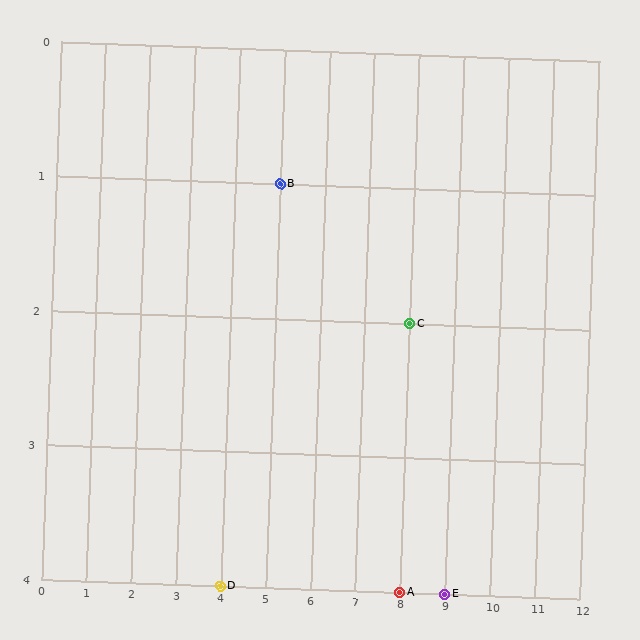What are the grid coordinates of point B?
Point B is at grid coordinates (5, 1).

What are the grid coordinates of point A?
Point A is at grid coordinates (8, 4).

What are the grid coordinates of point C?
Point C is at grid coordinates (8, 2).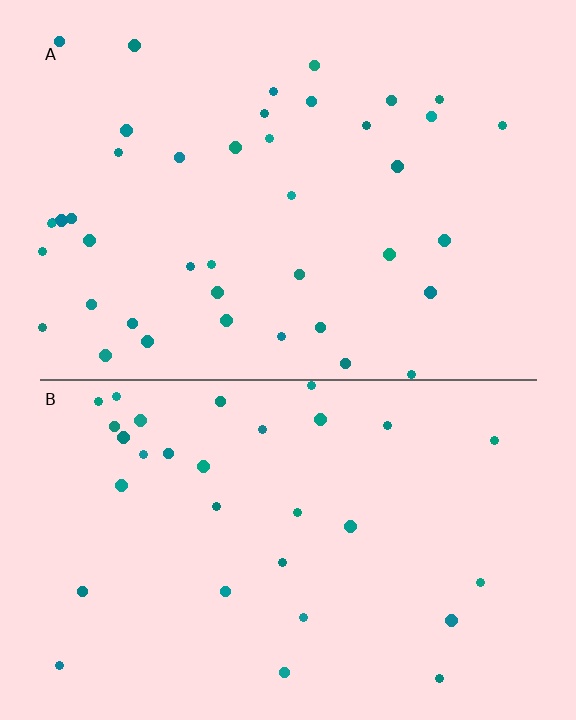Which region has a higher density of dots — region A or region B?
A (the top).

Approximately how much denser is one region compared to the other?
Approximately 1.3× — region A over region B.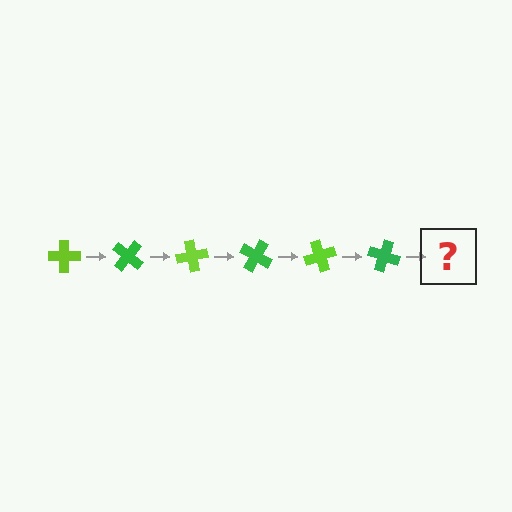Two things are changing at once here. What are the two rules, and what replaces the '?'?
The two rules are that it rotates 40 degrees each step and the color cycles through lime and green. The '?' should be a lime cross, rotated 240 degrees from the start.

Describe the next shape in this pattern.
It should be a lime cross, rotated 240 degrees from the start.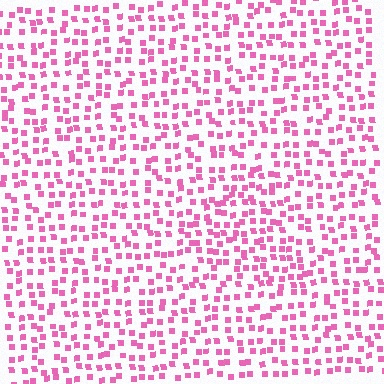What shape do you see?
I see a triangle.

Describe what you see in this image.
The image contains small pink elements arranged at two different densities. A triangle-shaped region is visible where the elements are more densely packed than the surrounding area.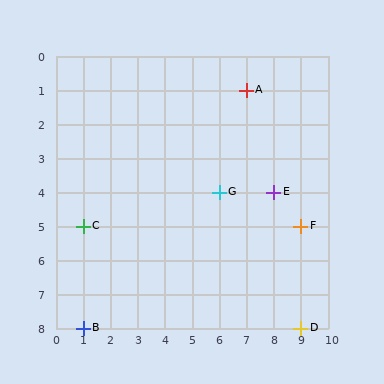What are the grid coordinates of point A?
Point A is at grid coordinates (7, 1).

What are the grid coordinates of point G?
Point G is at grid coordinates (6, 4).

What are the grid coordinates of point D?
Point D is at grid coordinates (9, 8).